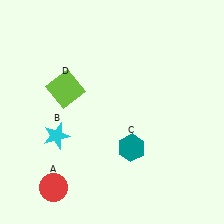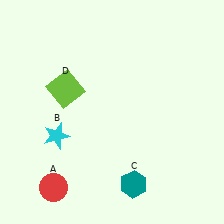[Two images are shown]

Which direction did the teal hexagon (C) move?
The teal hexagon (C) moved down.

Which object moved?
The teal hexagon (C) moved down.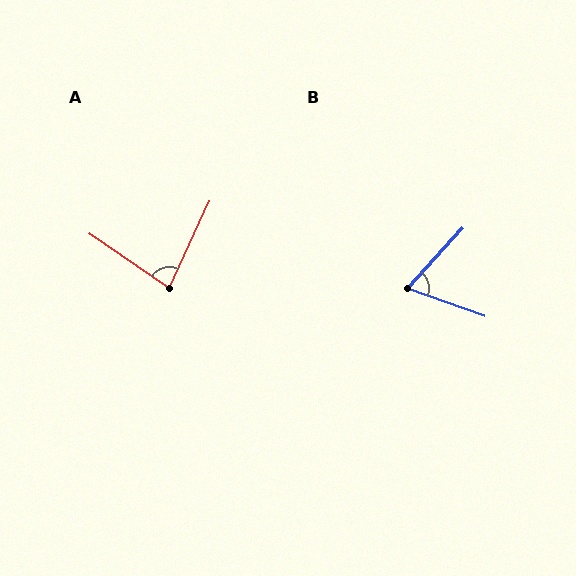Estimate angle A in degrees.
Approximately 80 degrees.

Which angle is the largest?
A, at approximately 80 degrees.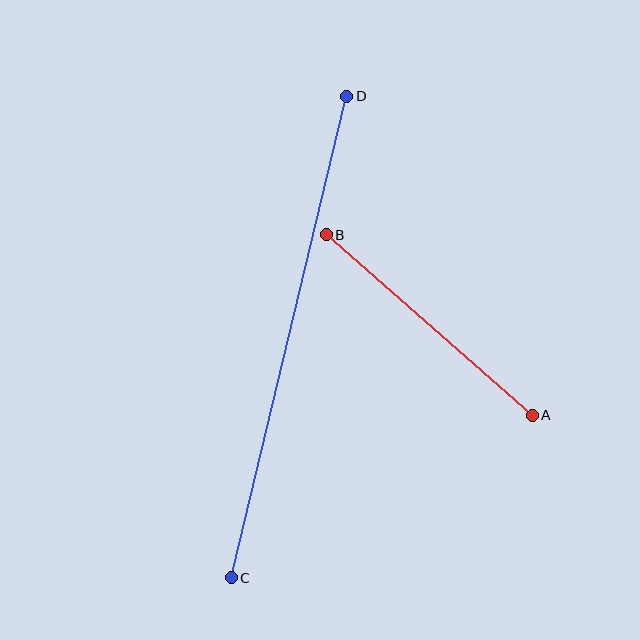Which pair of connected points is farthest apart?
Points C and D are farthest apart.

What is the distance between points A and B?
The distance is approximately 274 pixels.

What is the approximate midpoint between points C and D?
The midpoint is at approximately (289, 337) pixels.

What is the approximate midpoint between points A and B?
The midpoint is at approximately (429, 325) pixels.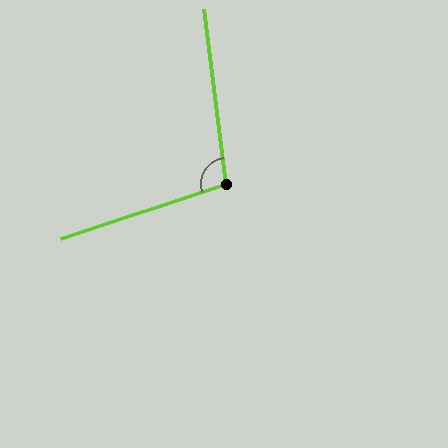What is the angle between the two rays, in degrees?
Approximately 101 degrees.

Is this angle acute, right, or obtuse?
It is obtuse.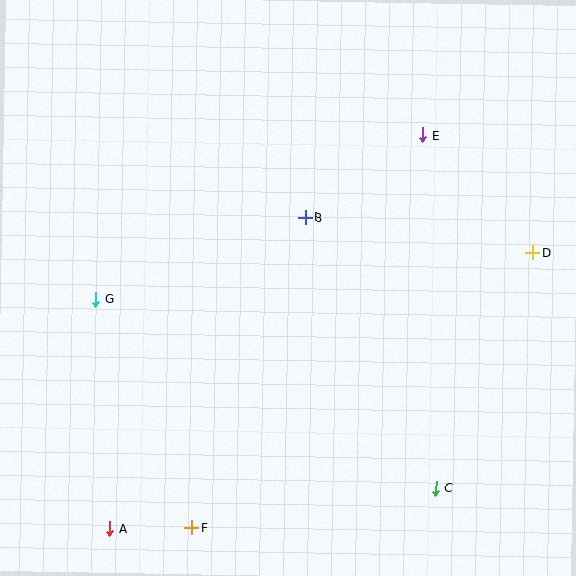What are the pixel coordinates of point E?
Point E is at (423, 135).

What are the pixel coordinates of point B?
Point B is at (305, 218).